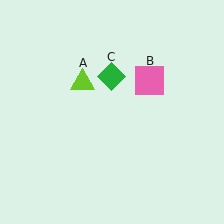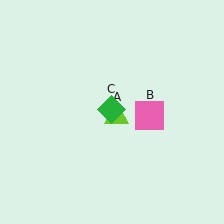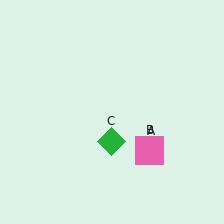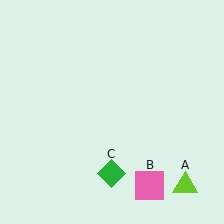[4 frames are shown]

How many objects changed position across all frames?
3 objects changed position: lime triangle (object A), pink square (object B), green diamond (object C).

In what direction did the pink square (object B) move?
The pink square (object B) moved down.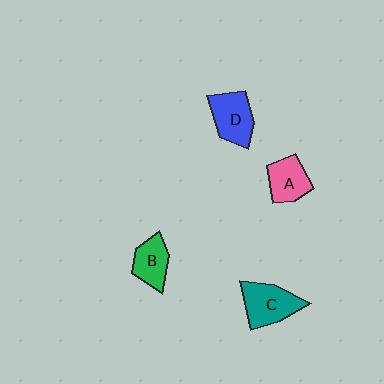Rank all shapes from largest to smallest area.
From largest to smallest: C (teal), D (blue), A (pink), B (green).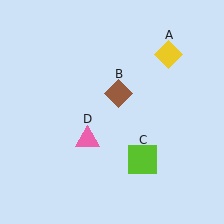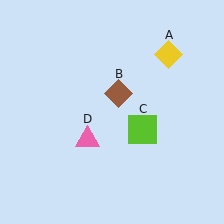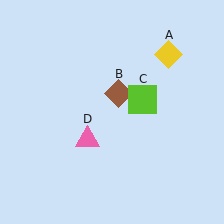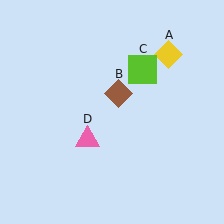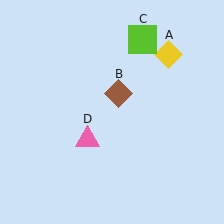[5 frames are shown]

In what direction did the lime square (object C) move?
The lime square (object C) moved up.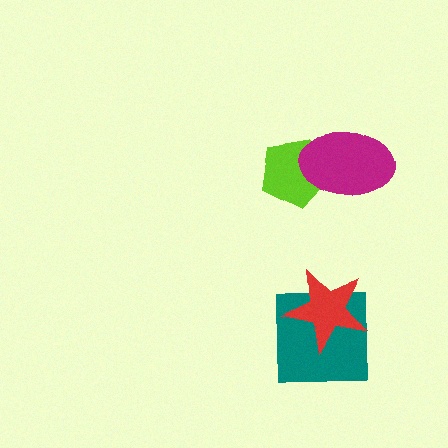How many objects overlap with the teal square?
1 object overlaps with the teal square.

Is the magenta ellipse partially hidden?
No, no other shape covers it.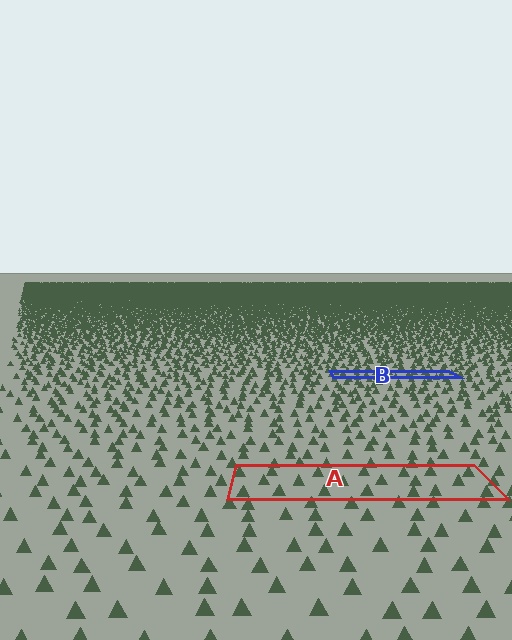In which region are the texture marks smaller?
The texture marks are smaller in region B, because it is farther away.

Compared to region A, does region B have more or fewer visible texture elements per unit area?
Region B has more texture elements per unit area — they are packed more densely because it is farther away.